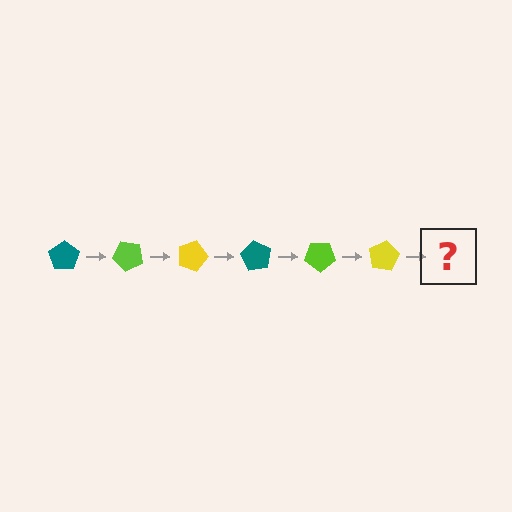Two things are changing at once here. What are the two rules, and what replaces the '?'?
The two rules are that it rotates 45 degrees each step and the color cycles through teal, lime, and yellow. The '?' should be a teal pentagon, rotated 270 degrees from the start.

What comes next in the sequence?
The next element should be a teal pentagon, rotated 270 degrees from the start.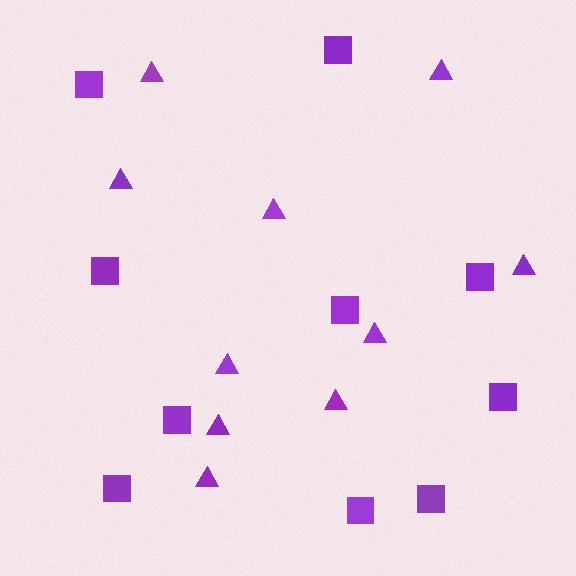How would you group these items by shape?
There are 2 groups: one group of squares (10) and one group of triangles (10).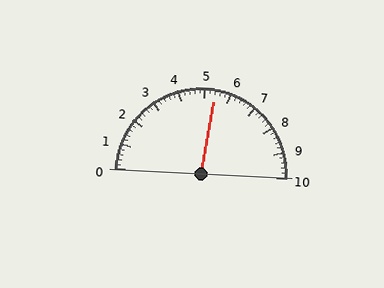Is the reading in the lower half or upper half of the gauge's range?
The reading is in the upper half of the range (0 to 10).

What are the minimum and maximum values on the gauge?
The gauge ranges from 0 to 10.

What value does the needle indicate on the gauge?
The needle indicates approximately 5.4.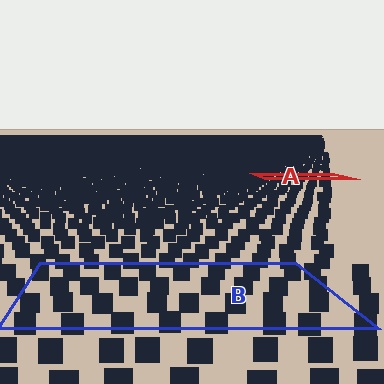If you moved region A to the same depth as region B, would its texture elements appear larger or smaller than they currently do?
They would appear larger. At a closer depth, the same texture elements are projected at a bigger on-screen size.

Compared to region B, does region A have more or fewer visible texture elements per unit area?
Region A has more texture elements per unit area — they are packed more densely because it is farther away.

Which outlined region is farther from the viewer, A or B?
Region A is farther from the viewer — the texture elements inside it appear smaller and more densely packed.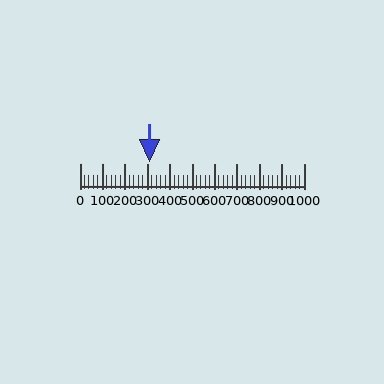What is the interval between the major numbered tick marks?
The major tick marks are spaced 100 units apart.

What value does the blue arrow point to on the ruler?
The blue arrow points to approximately 309.